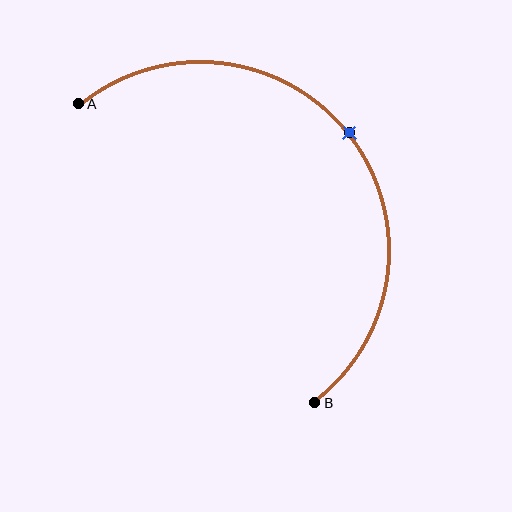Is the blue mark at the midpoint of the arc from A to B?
Yes. The blue mark lies on the arc at equal arc-length from both A and B — it is the arc midpoint.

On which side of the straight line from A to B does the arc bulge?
The arc bulges above and to the right of the straight line connecting A and B.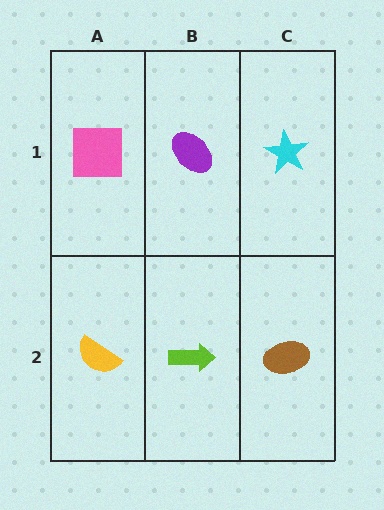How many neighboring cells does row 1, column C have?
2.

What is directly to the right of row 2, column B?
A brown ellipse.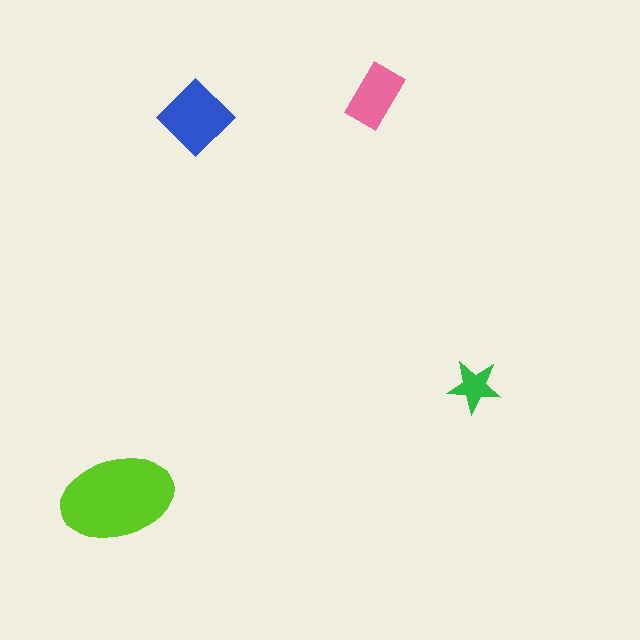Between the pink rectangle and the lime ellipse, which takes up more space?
The lime ellipse.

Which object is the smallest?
The green star.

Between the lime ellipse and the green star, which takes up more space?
The lime ellipse.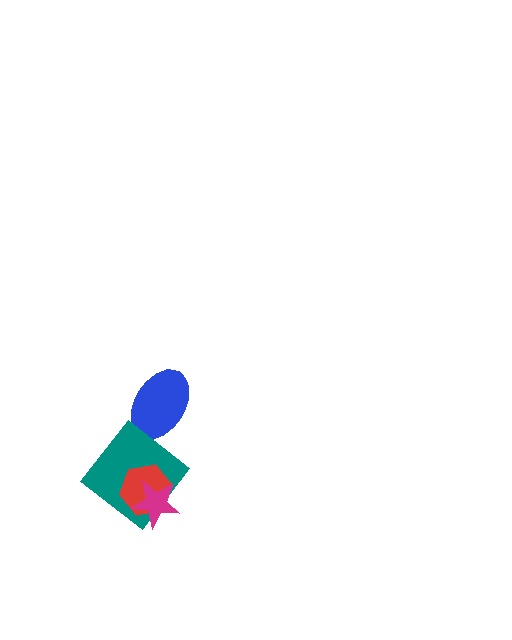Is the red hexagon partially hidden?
Yes, it is partially covered by another shape.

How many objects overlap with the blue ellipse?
0 objects overlap with the blue ellipse.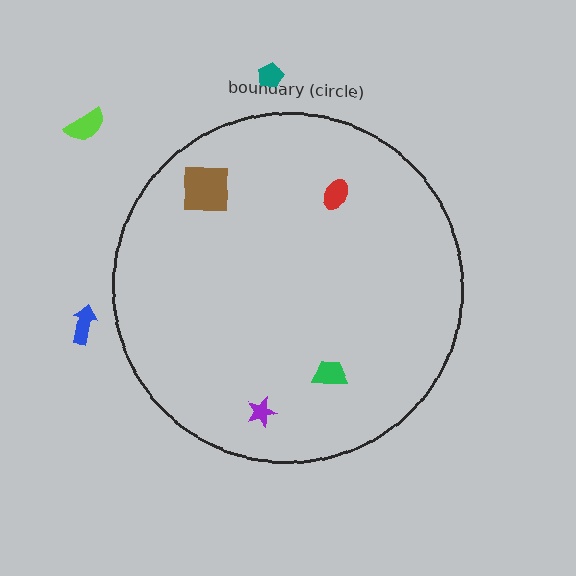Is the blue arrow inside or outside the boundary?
Outside.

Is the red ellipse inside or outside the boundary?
Inside.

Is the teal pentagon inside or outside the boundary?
Outside.